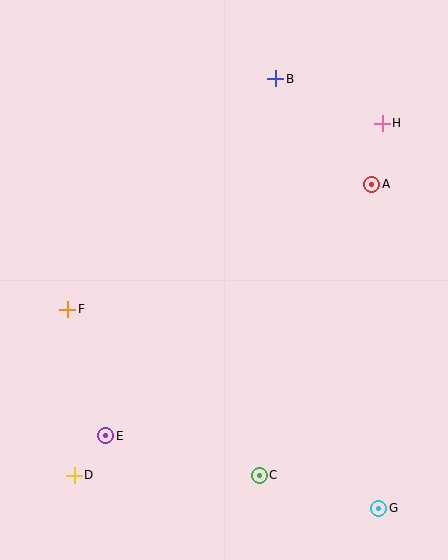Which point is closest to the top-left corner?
Point B is closest to the top-left corner.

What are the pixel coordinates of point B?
Point B is at (276, 79).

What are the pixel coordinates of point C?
Point C is at (259, 475).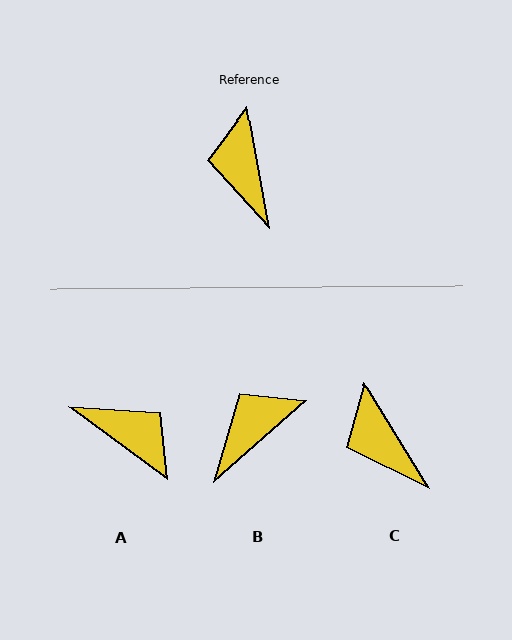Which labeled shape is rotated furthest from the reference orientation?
A, about 137 degrees away.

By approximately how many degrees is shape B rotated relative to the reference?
Approximately 59 degrees clockwise.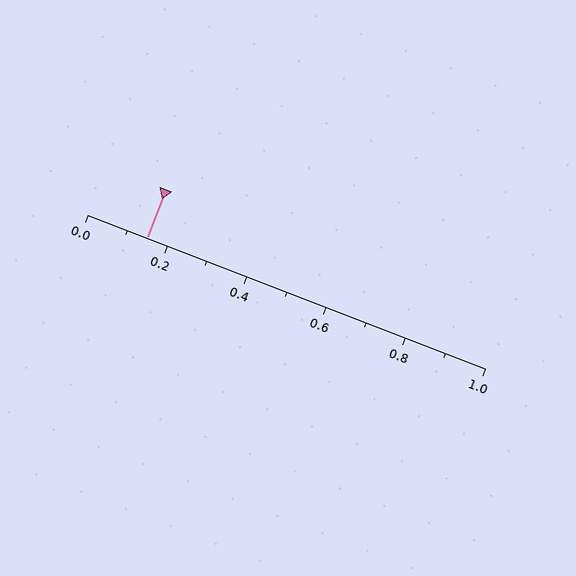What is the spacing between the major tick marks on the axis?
The major ticks are spaced 0.2 apart.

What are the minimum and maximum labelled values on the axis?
The axis runs from 0.0 to 1.0.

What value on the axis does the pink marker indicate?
The marker indicates approximately 0.15.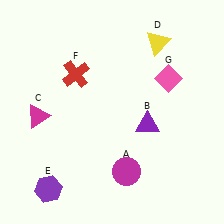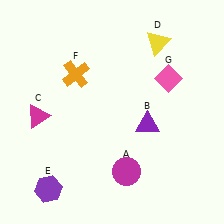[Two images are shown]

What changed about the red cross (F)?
In Image 1, F is red. In Image 2, it changed to orange.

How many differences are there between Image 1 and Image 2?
There is 1 difference between the two images.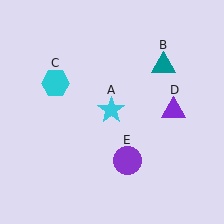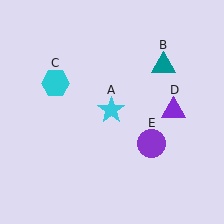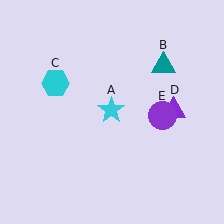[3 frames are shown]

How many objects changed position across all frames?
1 object changed position: purple circle (object E).